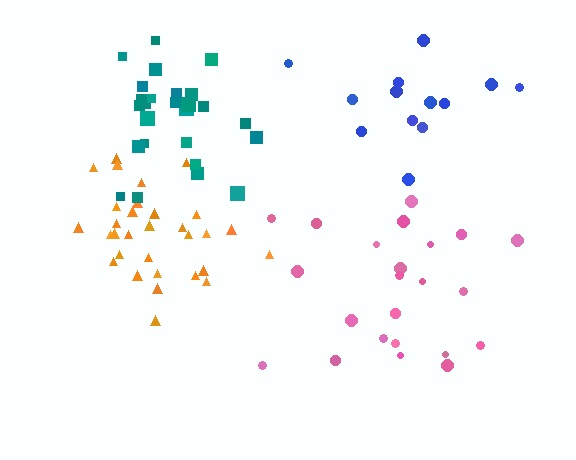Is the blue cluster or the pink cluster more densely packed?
Pink.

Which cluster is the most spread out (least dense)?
Blue.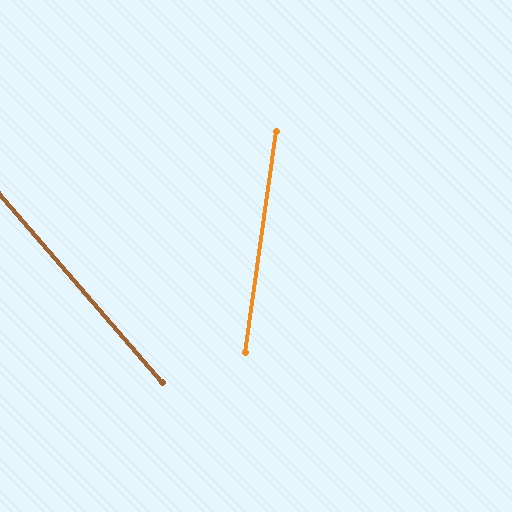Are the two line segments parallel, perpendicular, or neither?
Neither parallel nor perpendicular — they differ by about 49°.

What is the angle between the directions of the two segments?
Approximately 49 degrees.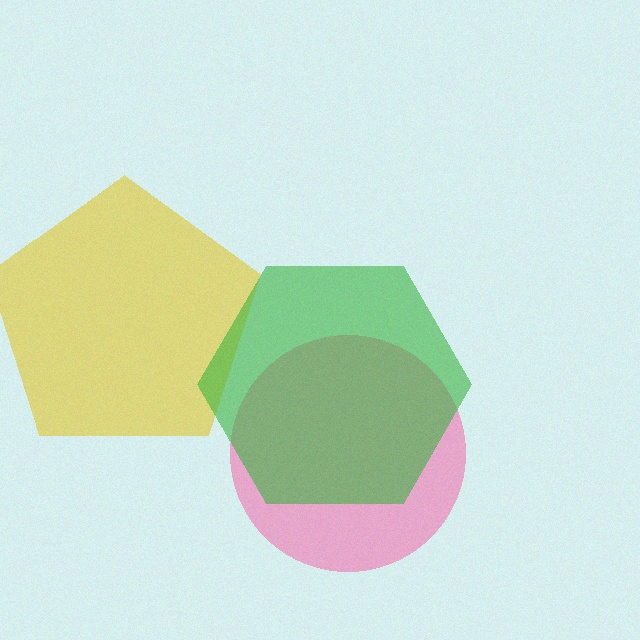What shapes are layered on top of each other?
The layered shapes are: a yellow pentagon, a pink circle, a green hexagon.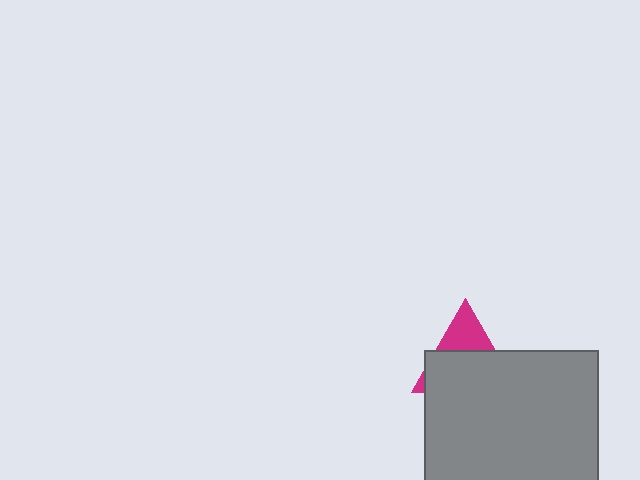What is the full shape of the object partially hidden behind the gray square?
The partially hidden object is a magenta triangle.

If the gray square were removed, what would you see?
You would see the complete magenta triangle.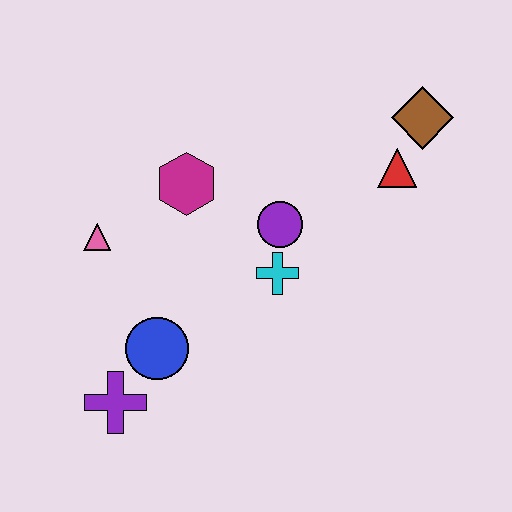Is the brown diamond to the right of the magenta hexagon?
Yes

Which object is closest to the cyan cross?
The purple circle is closest to the cyan cross.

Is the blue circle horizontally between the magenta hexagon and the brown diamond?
No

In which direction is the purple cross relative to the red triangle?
The purple cross is to the left of the red triangle.